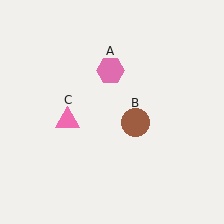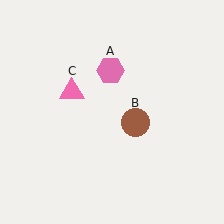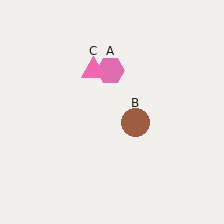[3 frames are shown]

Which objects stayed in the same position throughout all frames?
Pink hexagon (object A) and brown circle (object B) remained stationary.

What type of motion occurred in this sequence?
The pink triangle (object C) rotated clockwise around the center of the scene.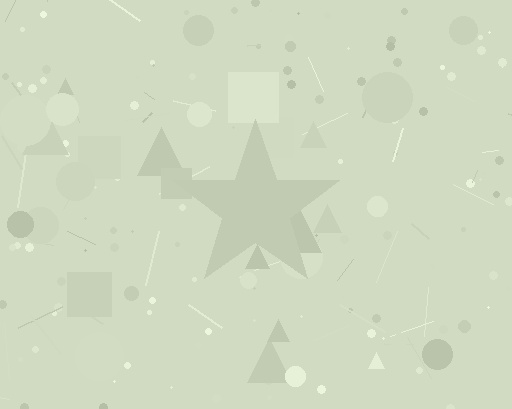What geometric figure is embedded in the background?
A star is embedded in the background.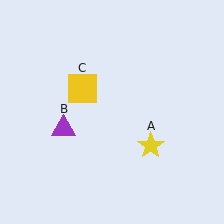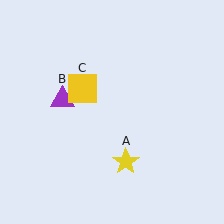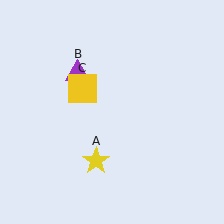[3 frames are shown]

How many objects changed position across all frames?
2 objects changed position: yellow star (object A), purple triangle (object B).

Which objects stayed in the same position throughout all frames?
Yellow square (object C) remained stationary.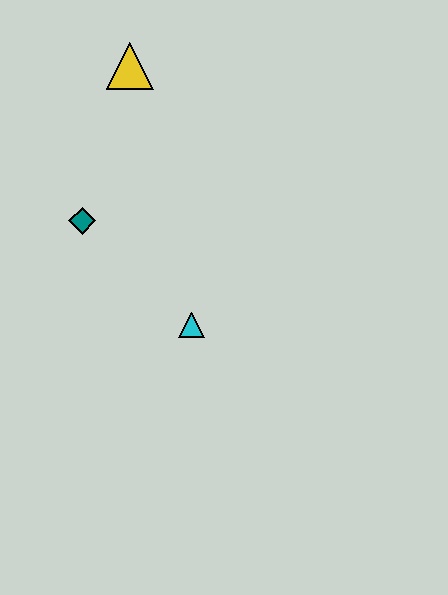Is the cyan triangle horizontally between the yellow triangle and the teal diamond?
No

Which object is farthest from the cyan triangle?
The yellow triangle is farthest from the cyan triangle.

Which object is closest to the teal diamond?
The cyan triangle is closest to the teal diamond.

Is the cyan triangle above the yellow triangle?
No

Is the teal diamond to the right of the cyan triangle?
No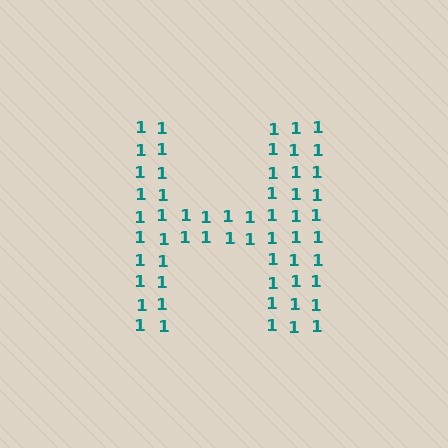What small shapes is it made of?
It is made of small digit 1's.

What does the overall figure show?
The overall figure shows the letter H.